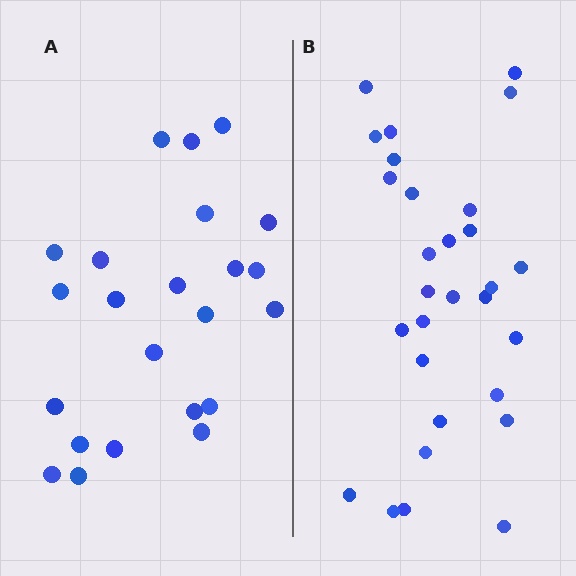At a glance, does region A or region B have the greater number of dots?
Region B (the right region) has more dots.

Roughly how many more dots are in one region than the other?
Region B has about 6 more dots than region A.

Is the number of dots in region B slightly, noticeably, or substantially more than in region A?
Region B has noticeably more, but not dramatically so. The ratio is roughly 1.3 to 1.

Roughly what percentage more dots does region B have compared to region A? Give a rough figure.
About 25% more.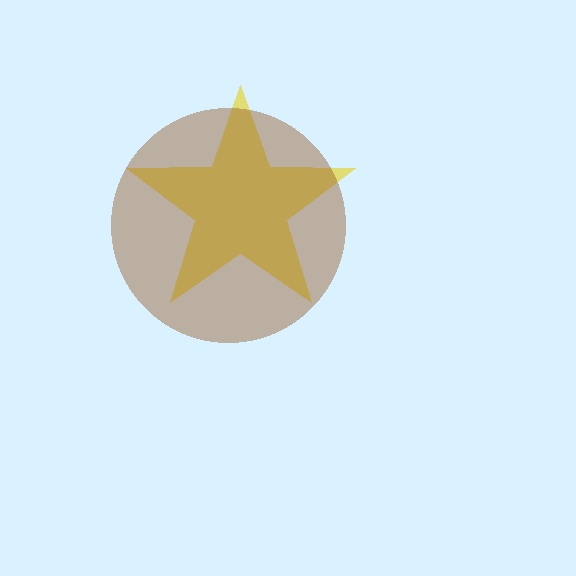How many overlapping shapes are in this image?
There are 2 overlapping shapes in the image.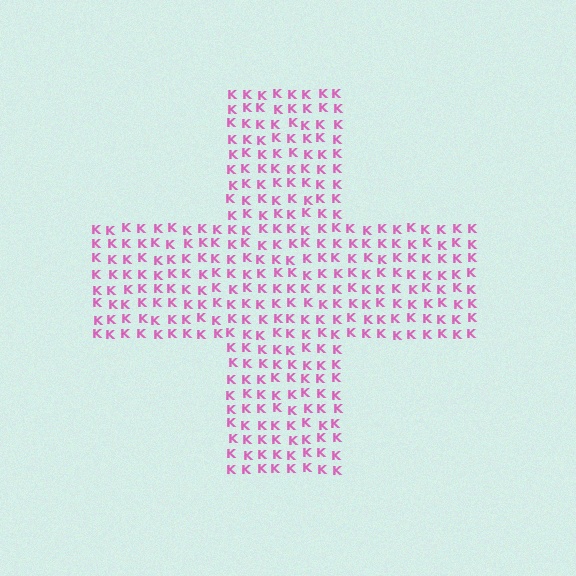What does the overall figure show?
The overall figure shows a cross.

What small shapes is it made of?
It is made of small letter K's.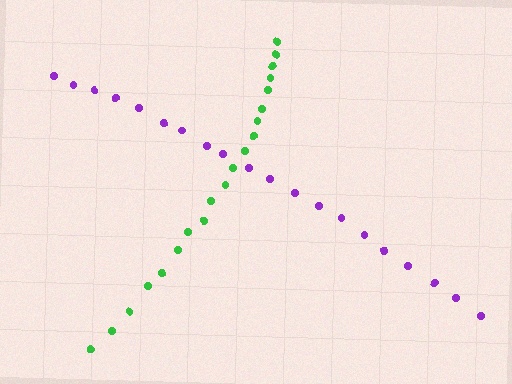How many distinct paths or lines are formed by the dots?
There are 2 distinct paths.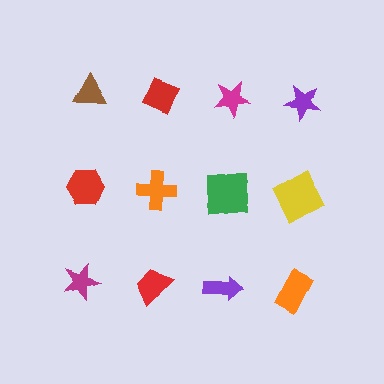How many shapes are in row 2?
4 shapes.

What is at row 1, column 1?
A brown triangle.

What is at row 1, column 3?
A magenta star.